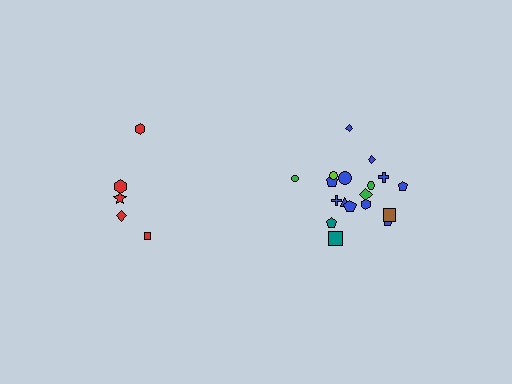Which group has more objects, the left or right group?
The right group.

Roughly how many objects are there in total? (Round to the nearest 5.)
Roughly 25 objects in total.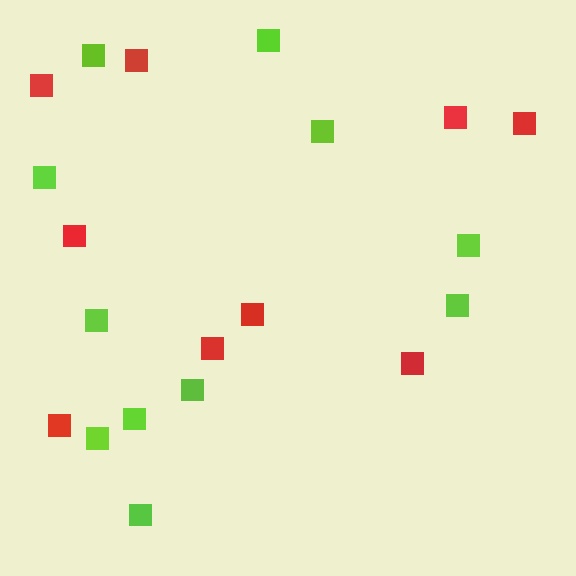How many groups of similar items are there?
There are 2 groups: one group of red squares (9) and one group of lime squares (11).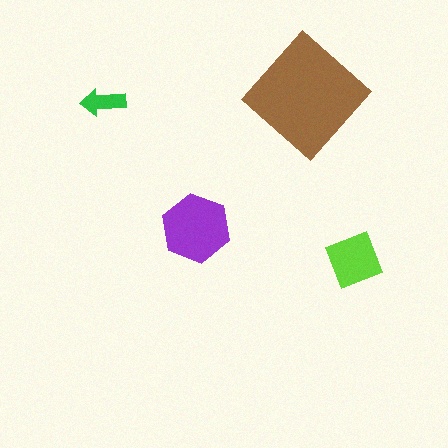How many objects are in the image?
There are 4 objects in the image.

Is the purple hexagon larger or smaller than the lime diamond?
Larger.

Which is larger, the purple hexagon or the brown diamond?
The brown diamond.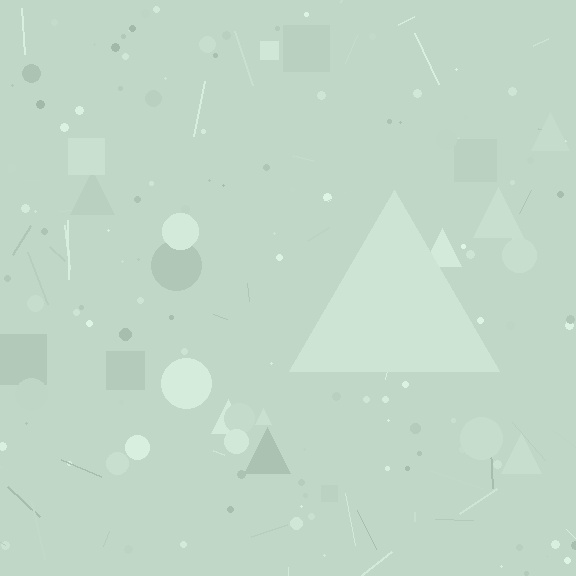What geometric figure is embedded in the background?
A triangle is embedded in the background.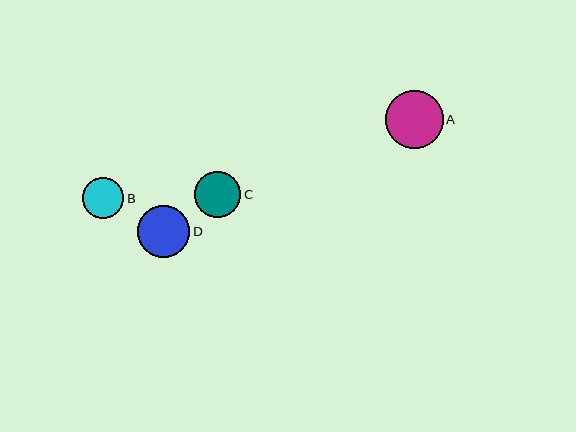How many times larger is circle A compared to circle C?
Circle A is approximately 1.3 times the size of circle C.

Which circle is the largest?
Circle A is the largest with a size of approximately 58 pixels.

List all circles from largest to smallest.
From largest to smallest: A, D, C, B.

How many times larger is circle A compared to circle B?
Circle A is approximately 1.4 times the size of circle B.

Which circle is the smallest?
Circle B is the smallest with a size of approximately 41 pixels.